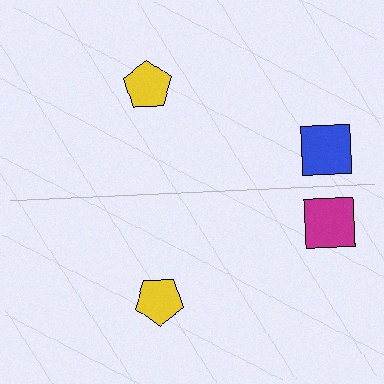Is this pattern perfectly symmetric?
No, the pattern is not perfectly symmetric. The magenta square on the bottom side breaks the symmetry — its mirror counterpart is blue.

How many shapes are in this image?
There are 4 shapes in this image.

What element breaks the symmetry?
The magenta square on the bottom side breaks the symmetry — its mirror counterpart is blue.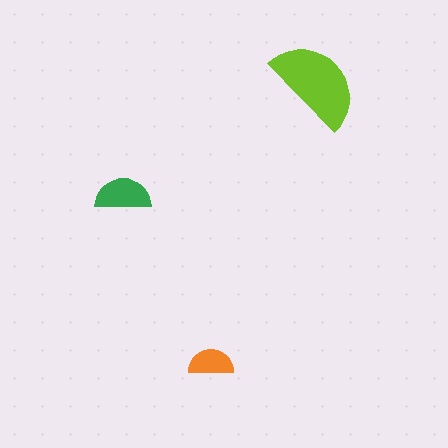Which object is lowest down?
The orange semicircle is bottommost.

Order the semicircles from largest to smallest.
the lime one, the green one, the orange one.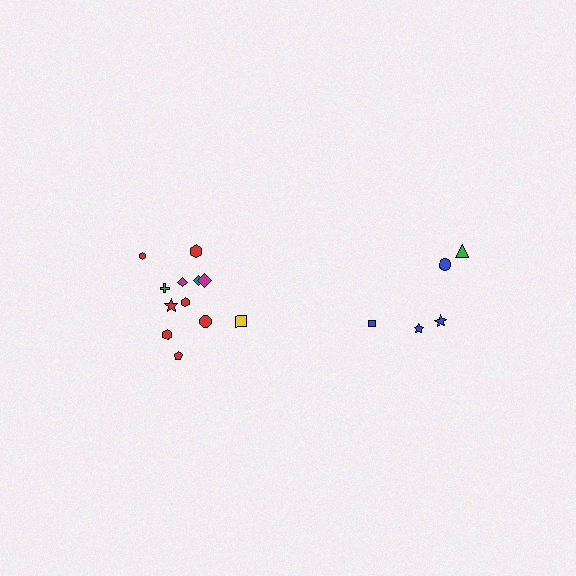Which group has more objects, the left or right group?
The left group.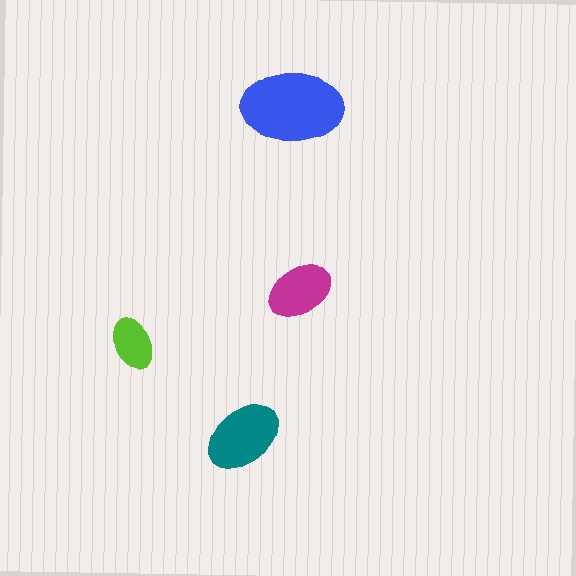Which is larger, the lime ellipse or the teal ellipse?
The teal one.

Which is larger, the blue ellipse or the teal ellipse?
The blue one.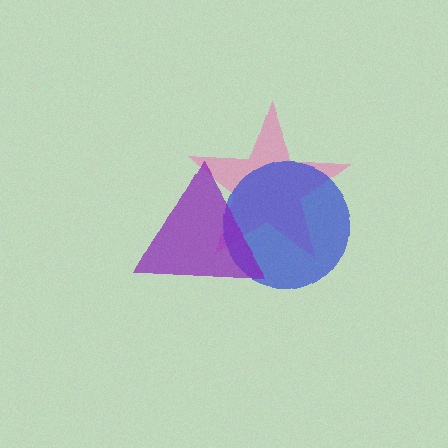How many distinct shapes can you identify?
There are 3 distinct shapes: a pink star, a blue circle, a purple triangle.